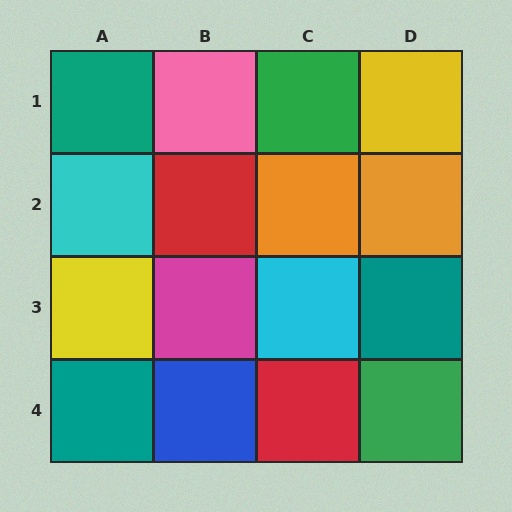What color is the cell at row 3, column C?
Cyan.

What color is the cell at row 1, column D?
Yellow.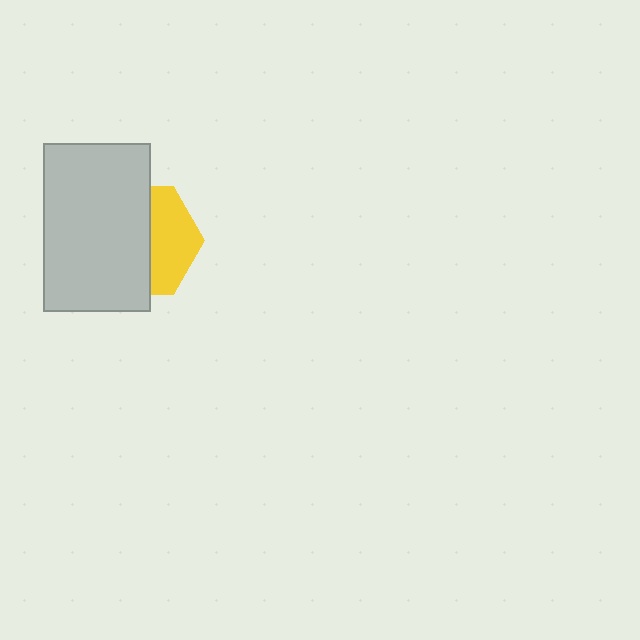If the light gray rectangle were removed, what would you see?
You would see the complete yellow hexagon.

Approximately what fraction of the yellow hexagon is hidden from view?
Roughly 60% of the yellow hexagon is hidden behind the light gray rectangle.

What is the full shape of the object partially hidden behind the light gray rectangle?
The partially hidden object is a yellow hexagon.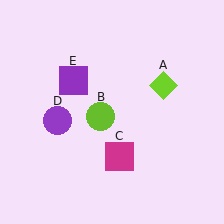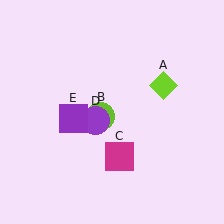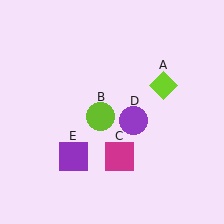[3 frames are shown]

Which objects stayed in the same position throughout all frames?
Lime diamond (object A) and lime circle (object B) and magenta square (object C) remained stationary.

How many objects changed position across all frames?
2 objects changed position: purple circle (object D), purple square (object E).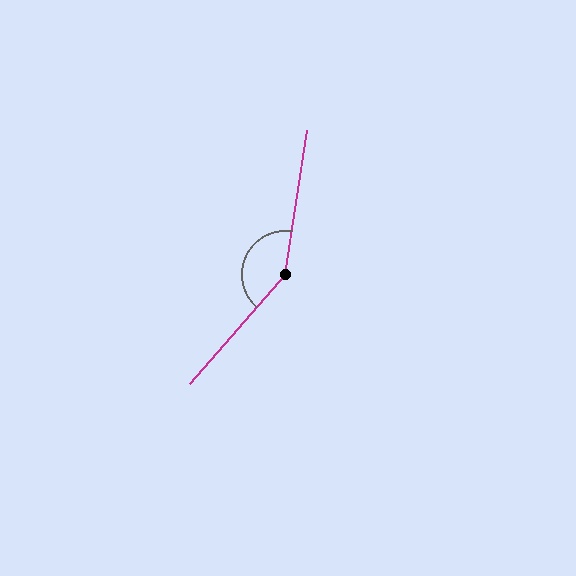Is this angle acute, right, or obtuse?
It is obtuse.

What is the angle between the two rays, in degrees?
Approximately 148 degrees.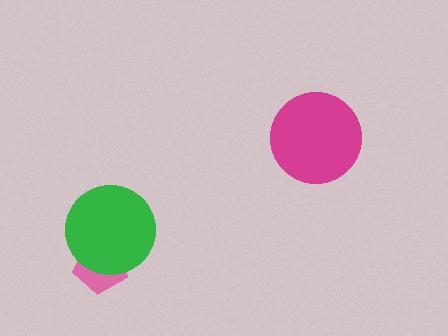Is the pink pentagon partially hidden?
Yes, it is partially covered by another shape.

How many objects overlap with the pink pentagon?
1 object overlaps with the pink pentagon.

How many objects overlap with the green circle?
1 object overlaps with the green circle.